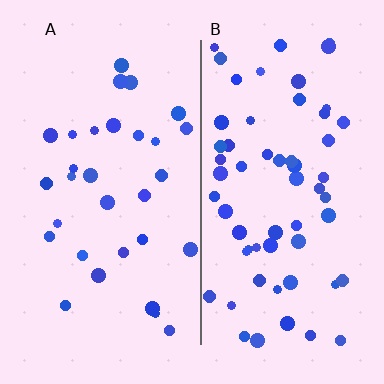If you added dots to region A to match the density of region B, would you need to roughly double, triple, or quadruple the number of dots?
Approximately double.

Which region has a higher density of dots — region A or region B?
B (the right).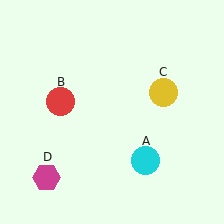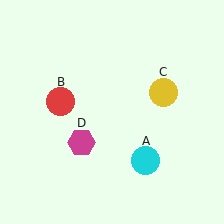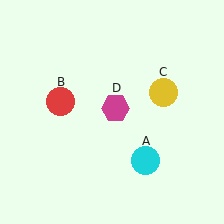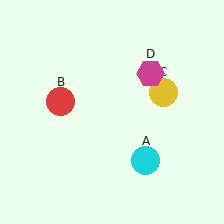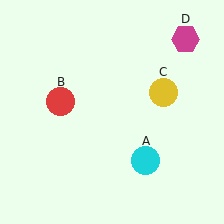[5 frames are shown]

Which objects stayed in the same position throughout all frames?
Cyan circle (object A) and red circle (object B) and yellow circle (object C) remained stationary.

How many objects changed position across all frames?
1 object changed position: magenta hexagon (object D).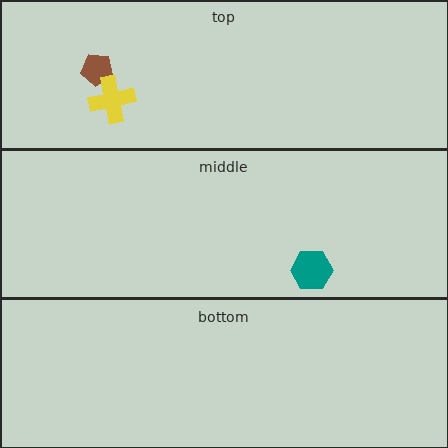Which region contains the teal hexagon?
The middle region.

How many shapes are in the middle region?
1.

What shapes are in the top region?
The brown pentagon, the yellow cross.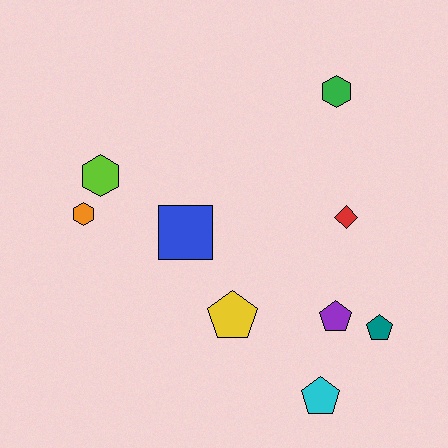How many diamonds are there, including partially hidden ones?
There is 1 diamond.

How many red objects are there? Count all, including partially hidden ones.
There is 1 red object.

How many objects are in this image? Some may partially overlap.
There are 9 objects.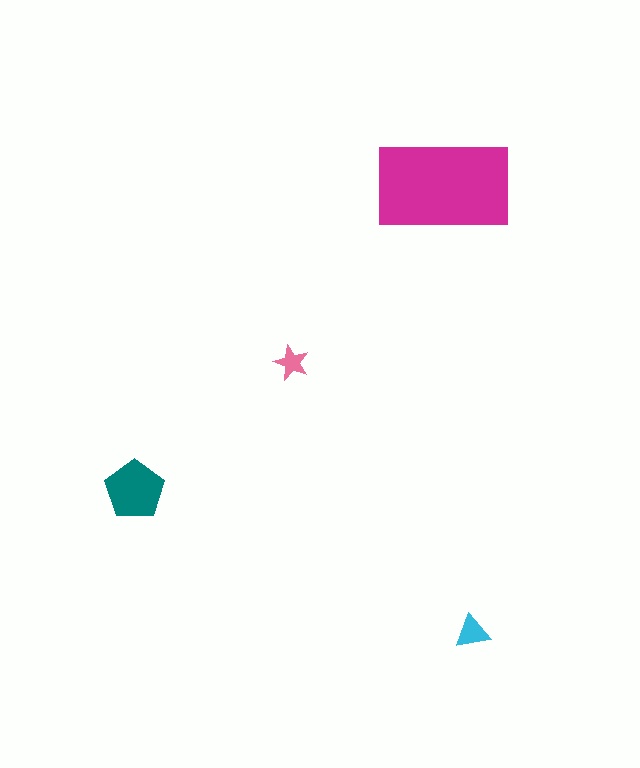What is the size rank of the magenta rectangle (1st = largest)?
1st.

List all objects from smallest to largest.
The pink star, the cyan triangle, the teal pentagon, the magenta rectangle.